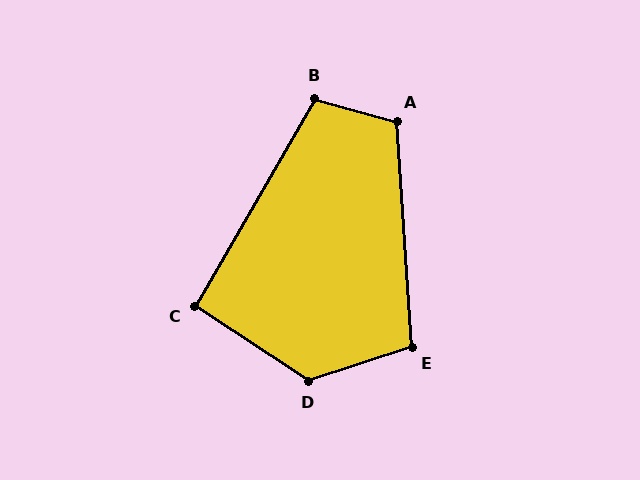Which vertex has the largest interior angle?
D, at approximately 129 degrees.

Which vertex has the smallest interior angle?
C, at approximately 93 degrees.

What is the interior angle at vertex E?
Approximately 104 degrees (obtuse).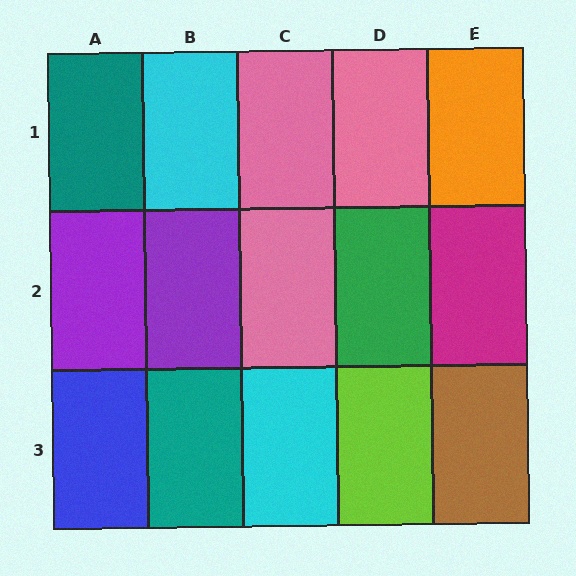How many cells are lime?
1 cell is lime.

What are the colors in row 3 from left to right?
Blue, teal, cyan, lime, brown.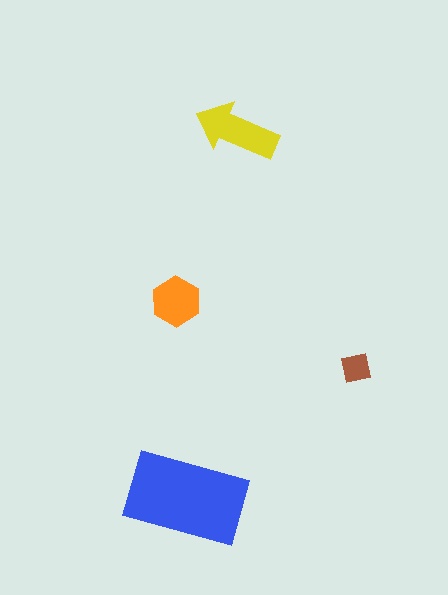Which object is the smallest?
The brown square.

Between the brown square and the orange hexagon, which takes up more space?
The orange hexagon.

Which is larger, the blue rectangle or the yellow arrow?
The blue rectangle.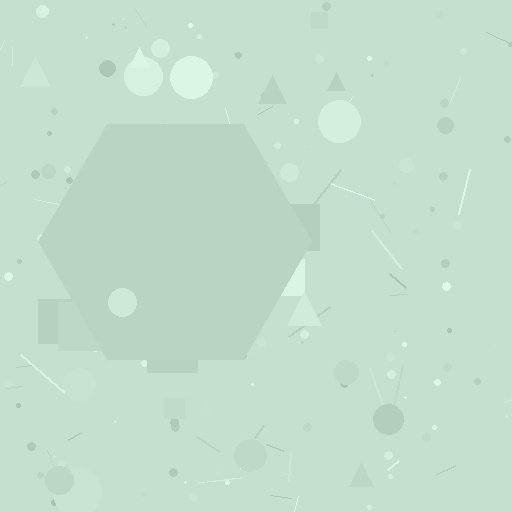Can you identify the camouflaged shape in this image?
The camouflaged shape is a hexagon.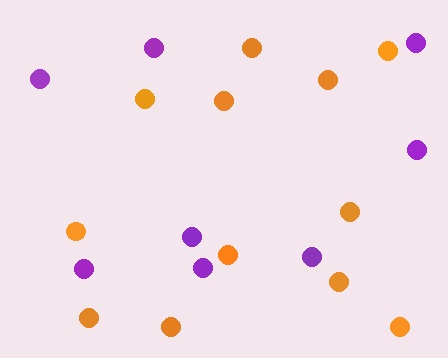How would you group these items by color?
There are 2 groups: one group of orange circles (12) and one group of purple circles (8).